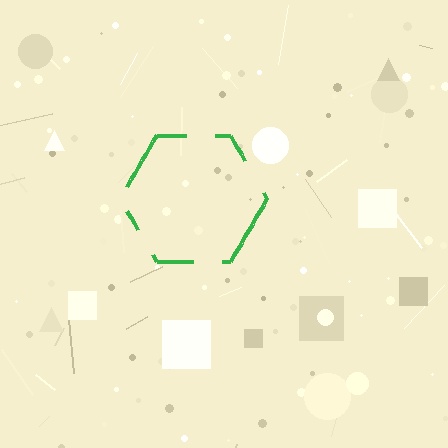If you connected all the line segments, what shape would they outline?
They would outline a hexagon.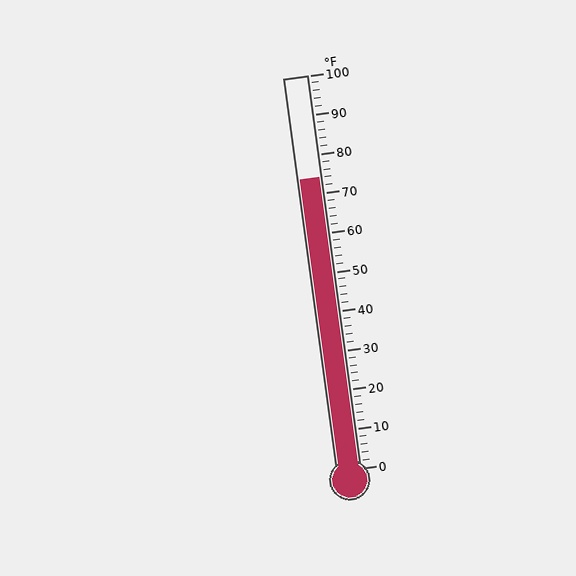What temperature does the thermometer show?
The thermometer shows approximately 74°F.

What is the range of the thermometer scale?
The thermometer scale ranges from 0°F to 100°F.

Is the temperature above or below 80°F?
The temperature is below 80°F.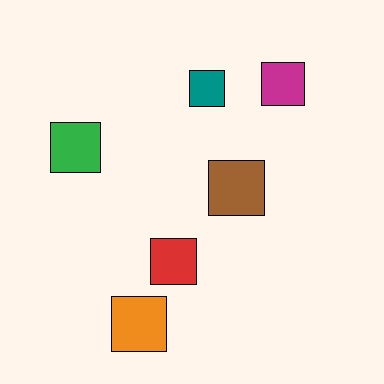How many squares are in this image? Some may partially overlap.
There are 6 squares.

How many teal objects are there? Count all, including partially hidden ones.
There is 1 teal object.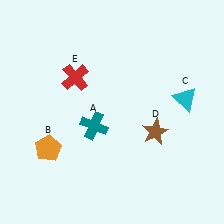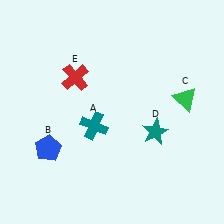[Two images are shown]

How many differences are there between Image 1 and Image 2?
There are 3 differences between the two images.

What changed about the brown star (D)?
In Image 1, D is brown. In Image 2, it changed to teal.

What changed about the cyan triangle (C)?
In Image 1, C is cyan. In Image 2, it changed to green.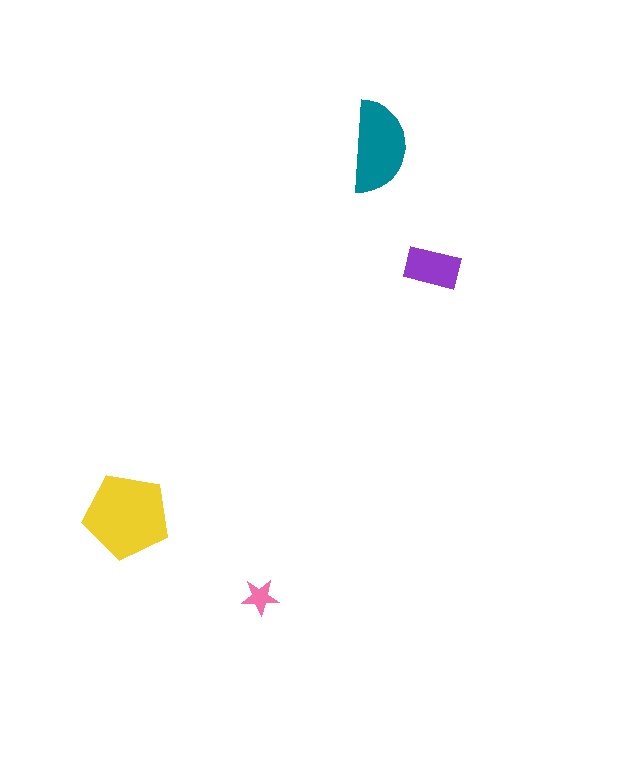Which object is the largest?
The yellow pentagon.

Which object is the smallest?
The pink star.